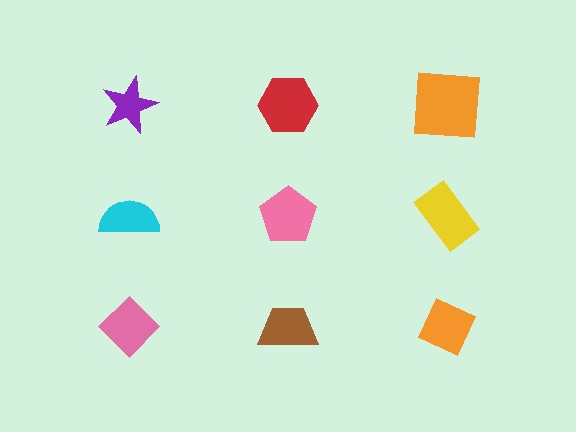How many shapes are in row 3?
3 shapes.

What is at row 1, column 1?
A purple star.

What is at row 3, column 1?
A pink diamond.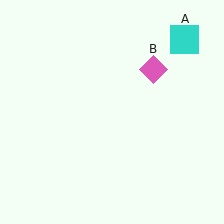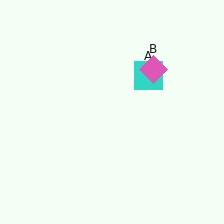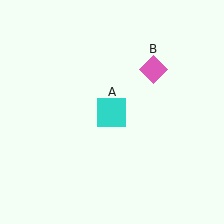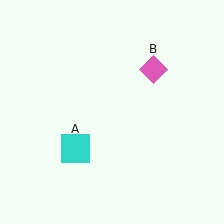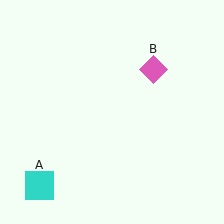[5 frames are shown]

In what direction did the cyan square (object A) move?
The cyan square (object A) moved down and to the left.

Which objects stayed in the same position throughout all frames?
Pink diamond (object B) remained stationary.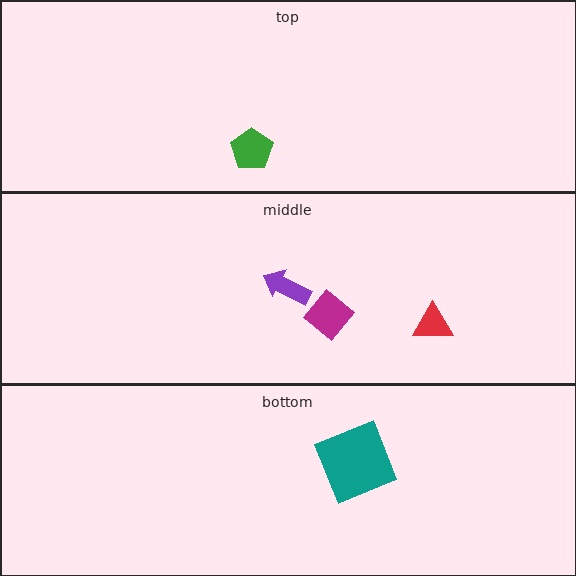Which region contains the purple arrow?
The middle region.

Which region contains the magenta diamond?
The middle region.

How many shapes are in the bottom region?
1.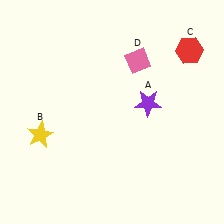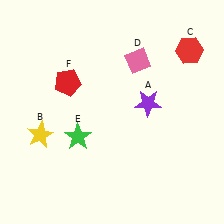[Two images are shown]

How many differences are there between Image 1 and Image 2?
There are 2 differences between the two images.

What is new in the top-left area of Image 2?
A red pentagon (F) was added in the top-left area of Image 2.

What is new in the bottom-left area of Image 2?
A green star (E) was added in the bottom-left area of Image 2.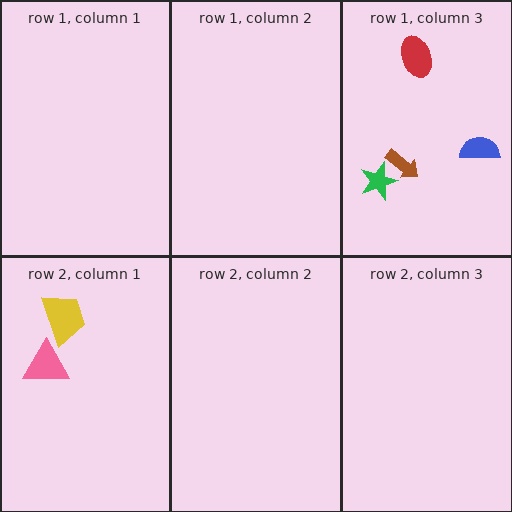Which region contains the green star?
The row 1, column 3 region.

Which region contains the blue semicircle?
The row 1, column 3 region.